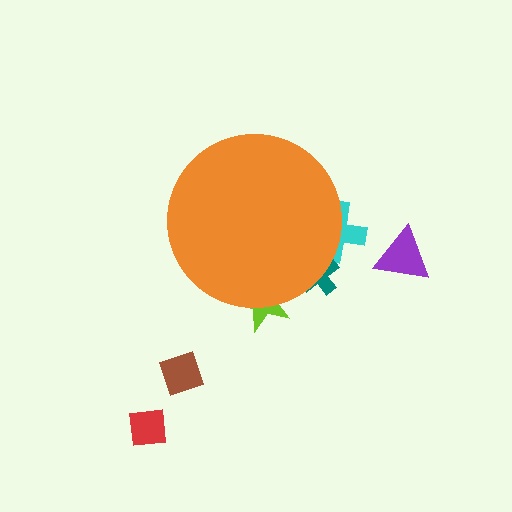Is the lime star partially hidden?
Yes, the lime star is partially hidden behind the orange circle.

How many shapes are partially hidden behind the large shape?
3 shapes are partially hidden.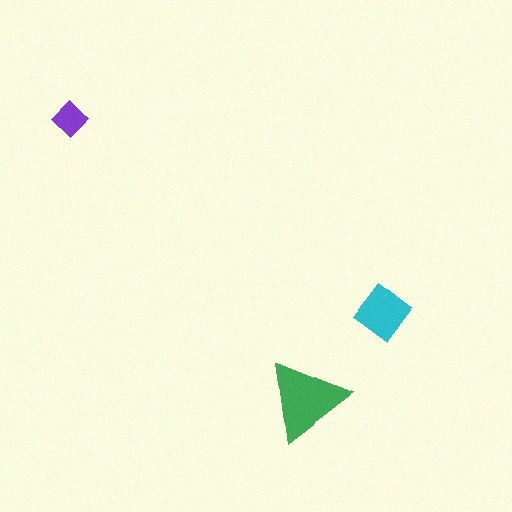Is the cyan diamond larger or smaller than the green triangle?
Smaller.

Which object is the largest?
The green triangle.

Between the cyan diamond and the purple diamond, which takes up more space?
The cyan diamond.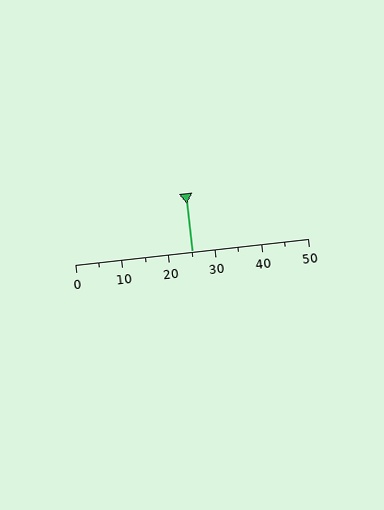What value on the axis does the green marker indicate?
The marker indicates approximately 25.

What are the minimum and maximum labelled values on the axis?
The axis runs from 0 to 50.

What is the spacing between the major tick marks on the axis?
The major ticks are spaced 10 apart.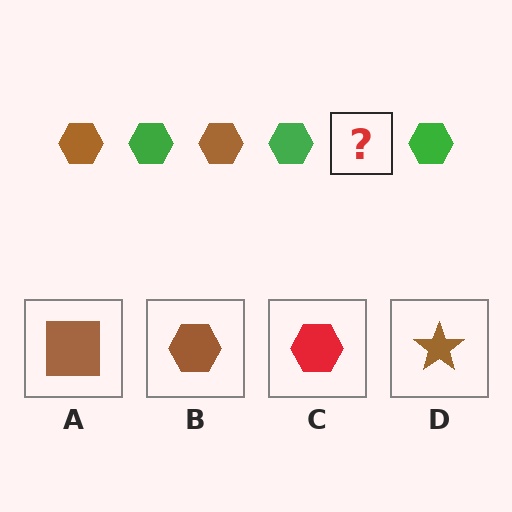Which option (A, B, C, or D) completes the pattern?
B.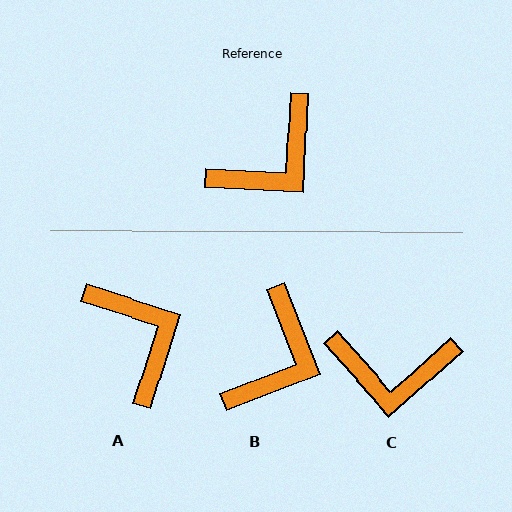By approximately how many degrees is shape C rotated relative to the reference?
Approximately 45 degrees clockwise.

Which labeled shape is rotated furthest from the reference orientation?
A, about 75 degrees away.